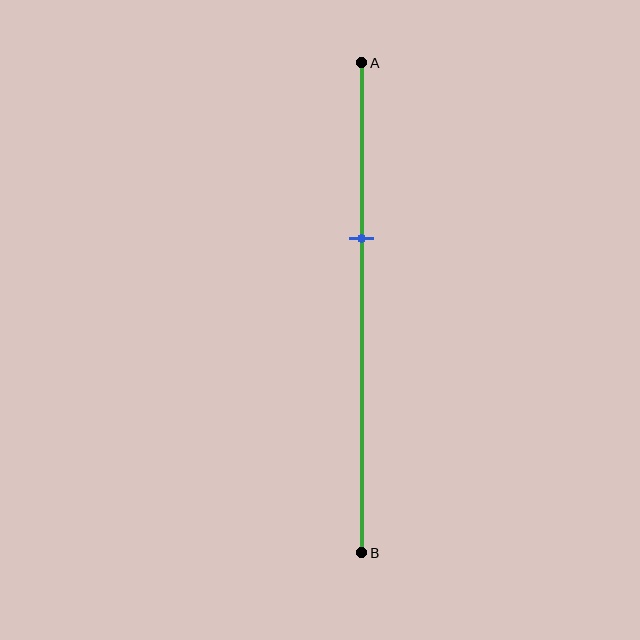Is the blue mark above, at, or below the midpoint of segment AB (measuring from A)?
The blue mark is above the midpoint of segment AB.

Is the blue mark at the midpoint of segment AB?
No, the mark is at about 35% from A, not at the 50% midpoint.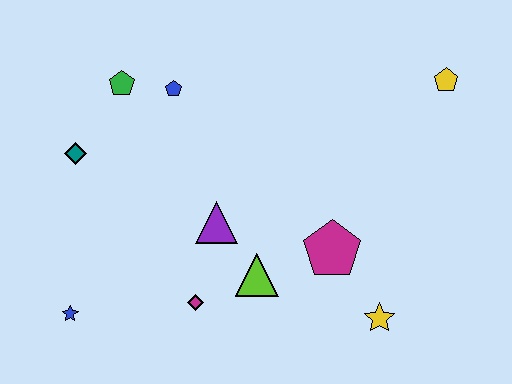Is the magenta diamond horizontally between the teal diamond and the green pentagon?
No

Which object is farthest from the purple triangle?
The yellow pentagon is farthest from the purple triangle.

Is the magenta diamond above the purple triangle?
No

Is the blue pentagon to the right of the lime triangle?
No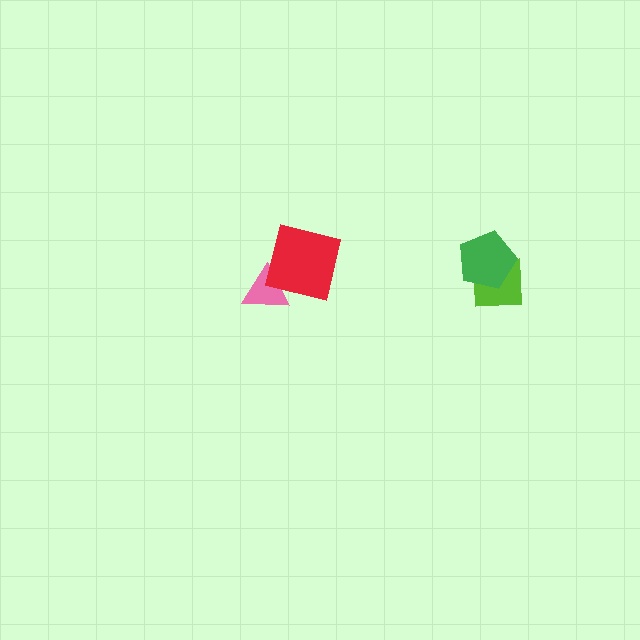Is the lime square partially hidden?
Yes, it is partially covered by another shape.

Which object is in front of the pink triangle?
The red square is in front of the pink triangle.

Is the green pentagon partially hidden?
No, no other shape covers it.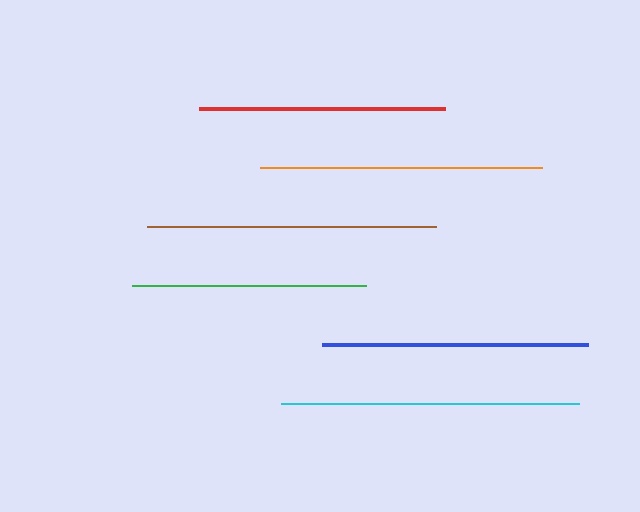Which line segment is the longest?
The cyan line is the longest at approximately 297 pixels.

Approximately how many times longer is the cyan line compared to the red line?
The cyan line is approximately 1.2 times the length of the red line.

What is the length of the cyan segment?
The cyan segment is approximately 297 pixels long.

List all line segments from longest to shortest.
From longest to shortest: cyan, brown, orange, blue, red, green.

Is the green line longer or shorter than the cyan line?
The cyan line is longer than the green line.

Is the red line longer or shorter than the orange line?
The orange line is longer than the red line.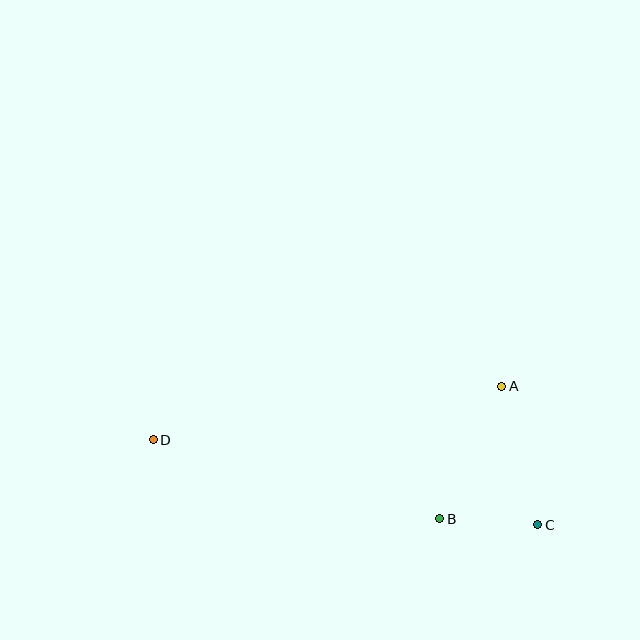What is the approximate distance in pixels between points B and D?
The distance between B and D is approximately 297 pixels.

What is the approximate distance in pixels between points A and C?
The distance between A and C is approximately 143 pixels.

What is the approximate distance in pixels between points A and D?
The distance between A and D is approximately 352 pixels.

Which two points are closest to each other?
Points B and C are closest to each other.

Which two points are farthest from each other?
Points C and D are farthest from each other.